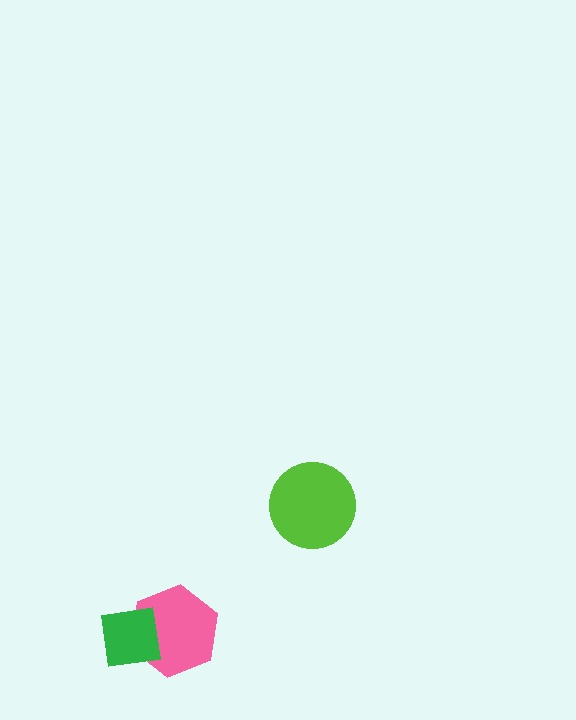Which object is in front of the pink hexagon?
The green square is in front of the pink hexagon.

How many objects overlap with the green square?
1 object overlaps with the green square.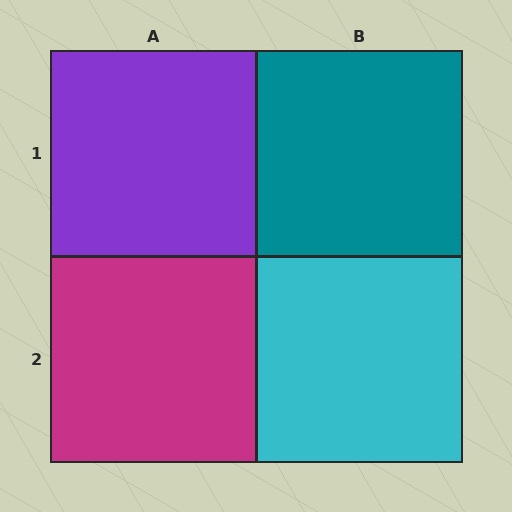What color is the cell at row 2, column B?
Cyan.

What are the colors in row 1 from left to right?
Purple, teal.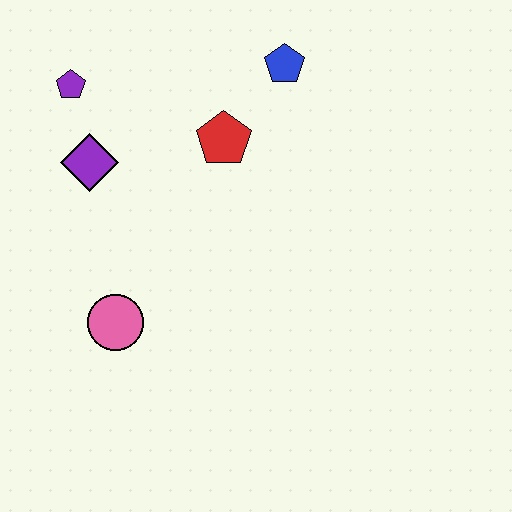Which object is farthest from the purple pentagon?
The pink circle is farthest from the purple pentagon.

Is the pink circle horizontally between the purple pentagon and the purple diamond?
No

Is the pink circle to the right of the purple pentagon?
Yes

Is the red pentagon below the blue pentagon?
Yes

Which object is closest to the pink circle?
The purple diamond is closest to the pink circle.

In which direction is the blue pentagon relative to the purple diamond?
The blue pentagon is to the right of the purple diamond.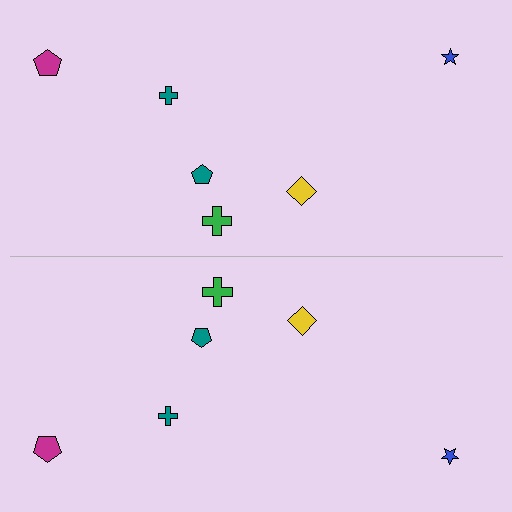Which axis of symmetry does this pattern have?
The pattern has a horizontal axis of symmetry running through the center of the image.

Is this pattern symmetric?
Yes, this pattern has bilateral (reflection) symmetry.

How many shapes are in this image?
There are 12 shapes in this image.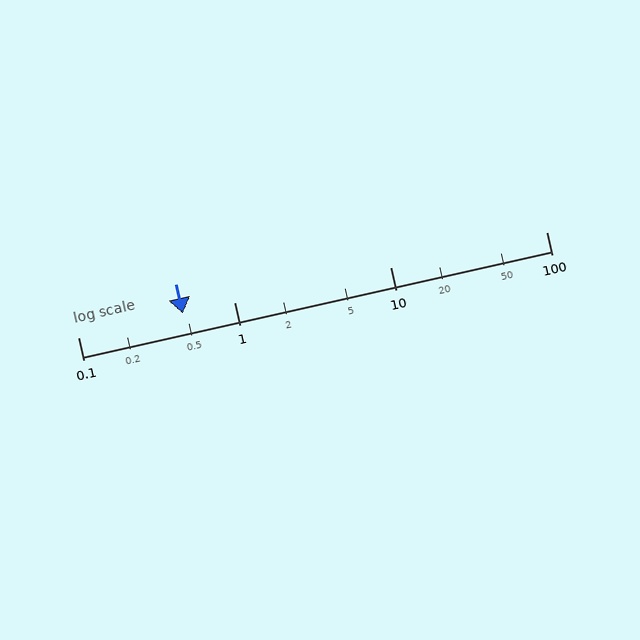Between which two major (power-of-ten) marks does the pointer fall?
The pointer is between 0.1 and 1.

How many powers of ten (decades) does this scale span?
The scale spans 3 decades, from 0.1 to 100.